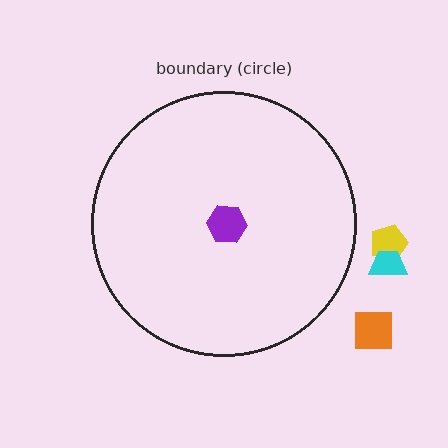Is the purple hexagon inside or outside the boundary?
Inside.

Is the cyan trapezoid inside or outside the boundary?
Outside.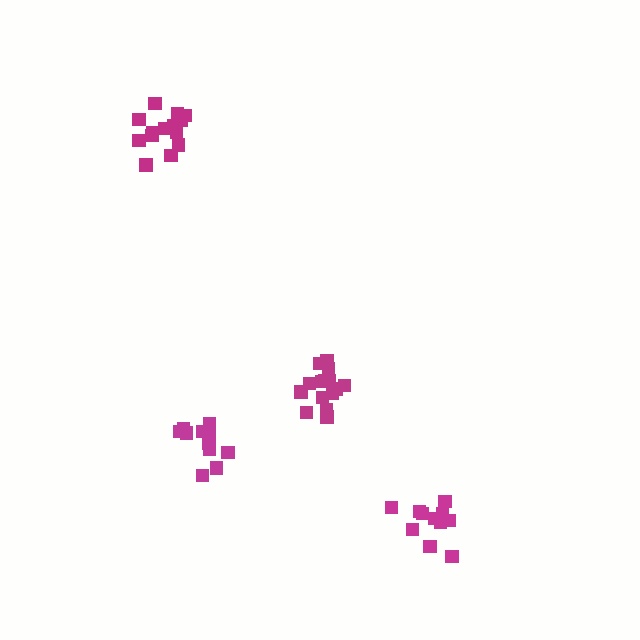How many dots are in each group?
Group 1: 11 dots, Group 2: 14 dots, Group 3: 16 dots, Group 4: 11 dots (52 total).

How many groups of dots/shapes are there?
There are 4 groups.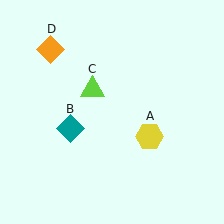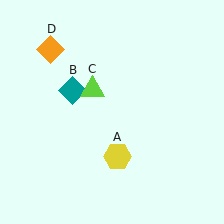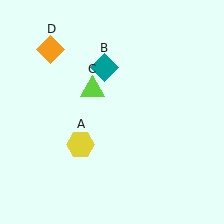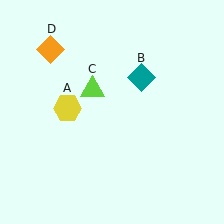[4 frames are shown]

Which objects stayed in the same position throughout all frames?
Lime triangle (object C) and orange diamond (object D) remained stationary.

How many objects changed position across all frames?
2 objects changed position: yellow hexagon (object A), teal diamond (object B).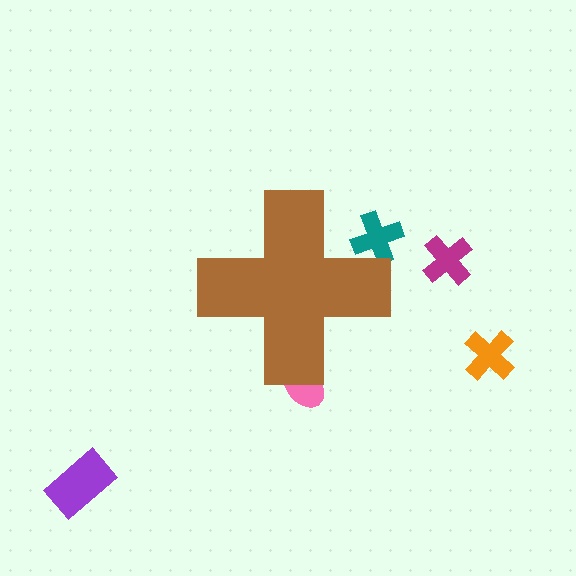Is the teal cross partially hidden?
Yes, the teal cross is partially hidden behind the brown cross.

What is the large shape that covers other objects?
A brown cross.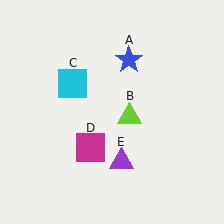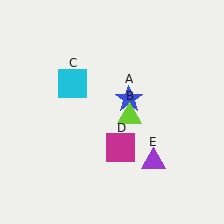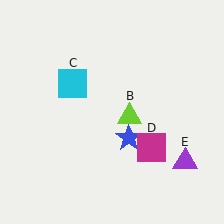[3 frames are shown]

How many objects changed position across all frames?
3 objects changed position: blue star (object A), magenta square (object D), purple triangle (object E).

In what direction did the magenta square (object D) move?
The magenta square (object D) moved right.